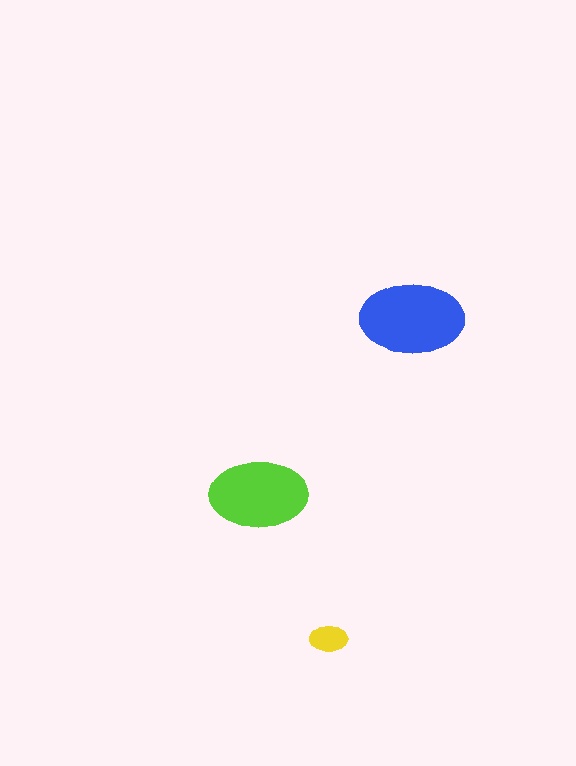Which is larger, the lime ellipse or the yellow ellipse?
The lime one.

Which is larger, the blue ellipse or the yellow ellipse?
The blue one.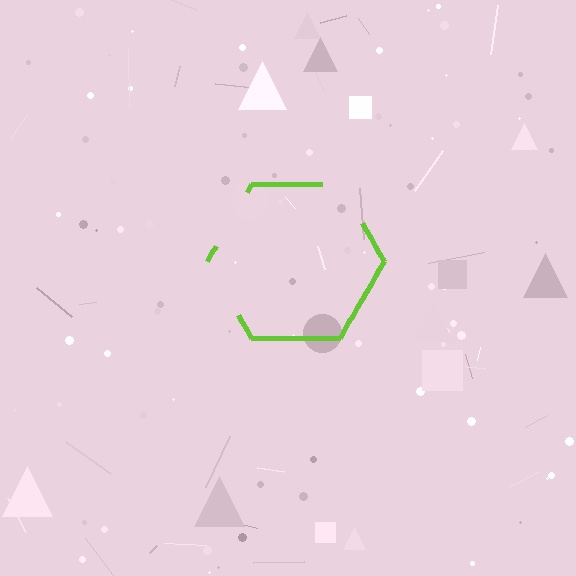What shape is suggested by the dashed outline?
The dashed outline suggests a hexagon.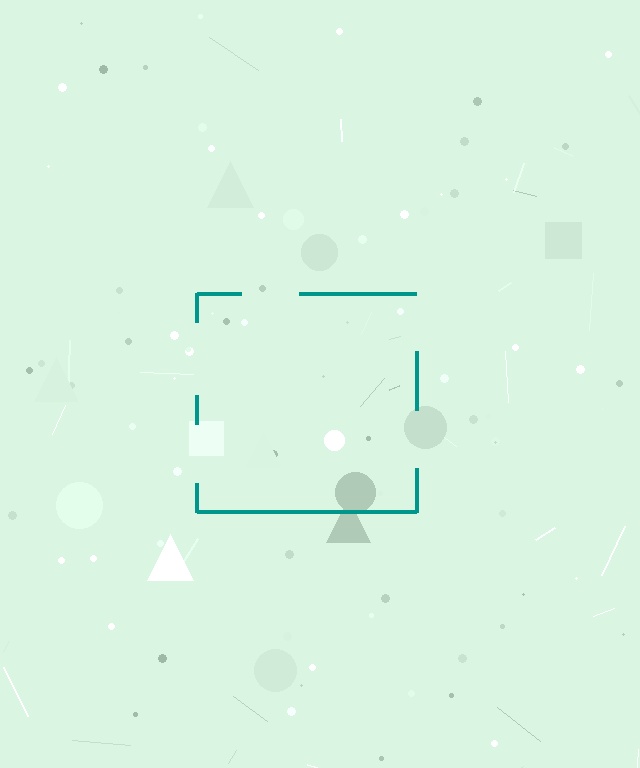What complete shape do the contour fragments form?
The contour fragments form a square.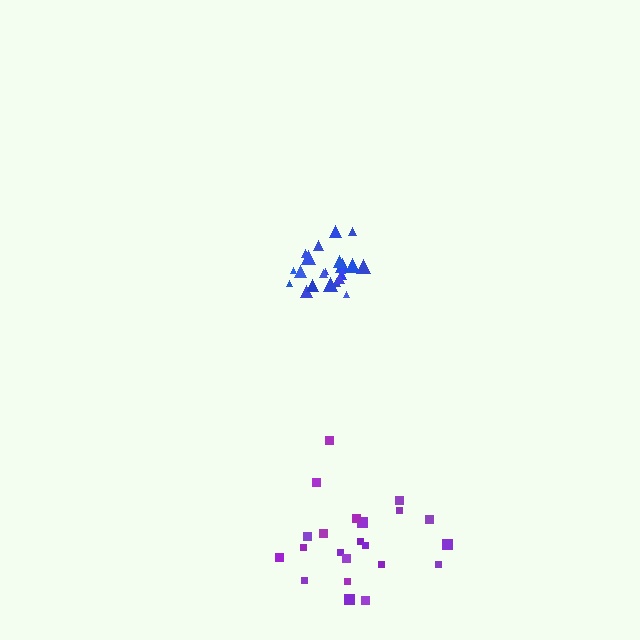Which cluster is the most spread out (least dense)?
Purple.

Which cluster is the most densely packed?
Blue.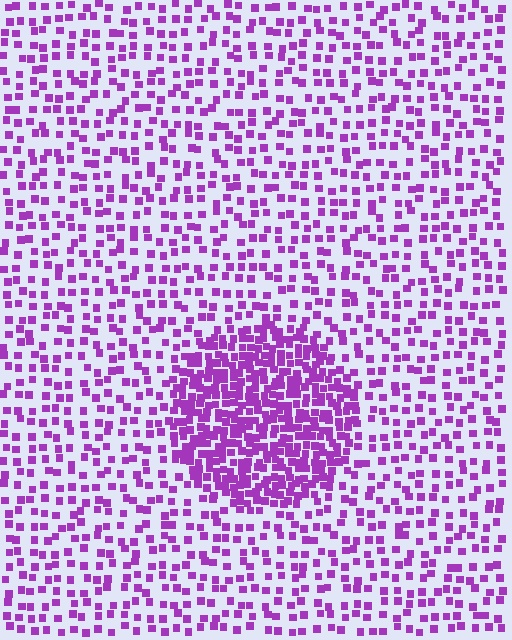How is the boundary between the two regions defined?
The boundary is defined by a change in element density (approximately 2.5x ratio). All elements are the same color, size, and shape.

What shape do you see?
I see a circle.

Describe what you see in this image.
The image contains small purple elements arranged at two different densities. A circle-shaped region is visible where the elements are more densely packed than the surrounding area.